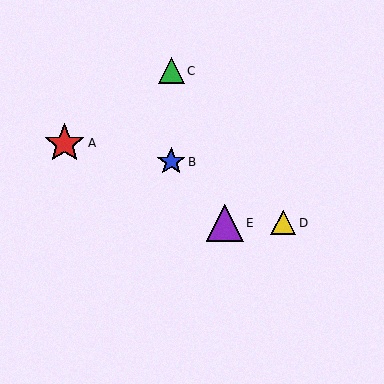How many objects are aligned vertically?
2 objects (B, C) are aligned vertically.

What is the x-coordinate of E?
Object E is at x≈225.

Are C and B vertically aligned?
Yes, both are at x≈171.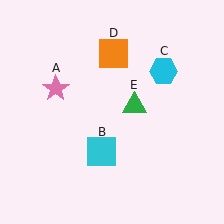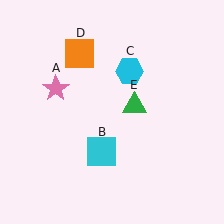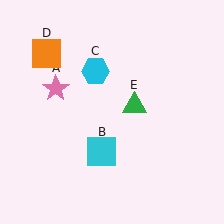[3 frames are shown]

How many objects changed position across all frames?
2 objects changed position: cyan hexagon (object C), orange square (object D).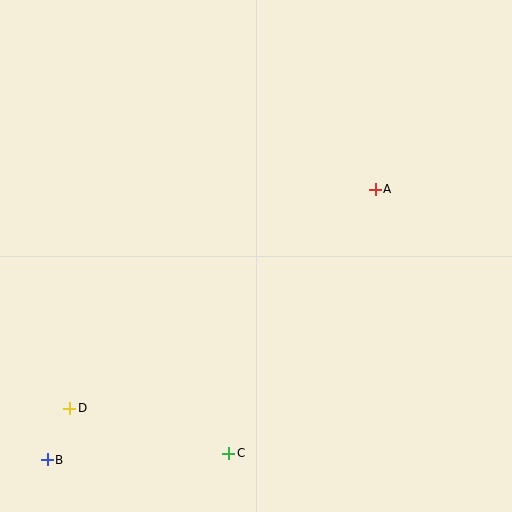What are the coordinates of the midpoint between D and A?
The midpoint between D and A is at (222, 299).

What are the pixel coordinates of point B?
Point B is at (47, 460).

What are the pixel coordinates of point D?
Point D is at (70, 408).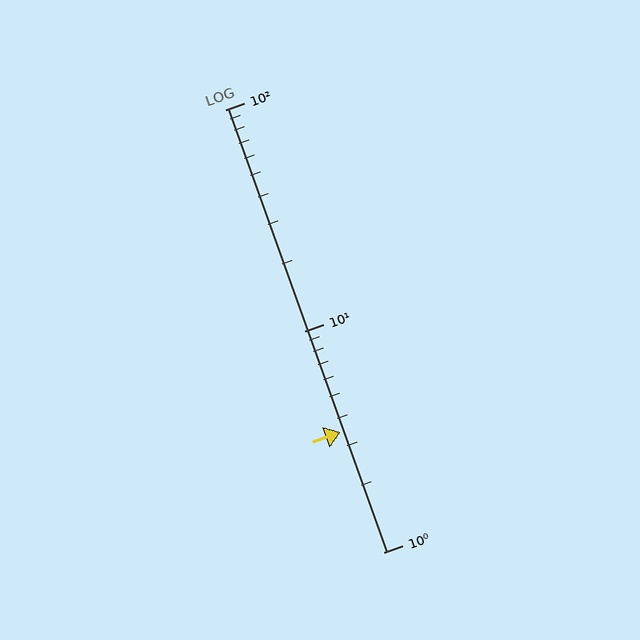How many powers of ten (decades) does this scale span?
The scale spans 2 decades, from 1 to 100.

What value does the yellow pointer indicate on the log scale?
The pointer indicates approximately 3.5.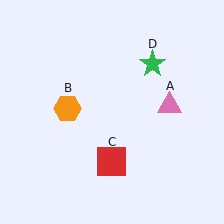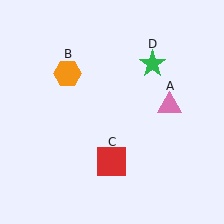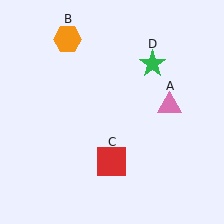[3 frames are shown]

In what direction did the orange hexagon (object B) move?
The orange hexagon (object B) moved up.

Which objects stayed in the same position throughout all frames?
Pink triangle (object A) and red square (object C) and green star (object D) remained stationary.